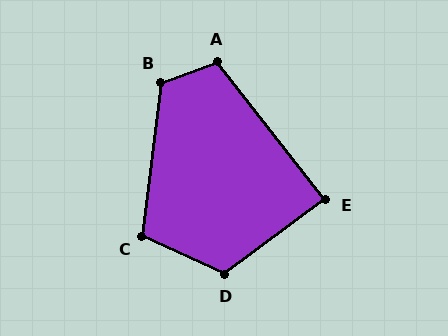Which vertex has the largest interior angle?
D, at approximately 118 degrees.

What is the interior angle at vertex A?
Approximately 108 degrees (obtuse).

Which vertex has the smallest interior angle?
E, at approximately 88 degrees.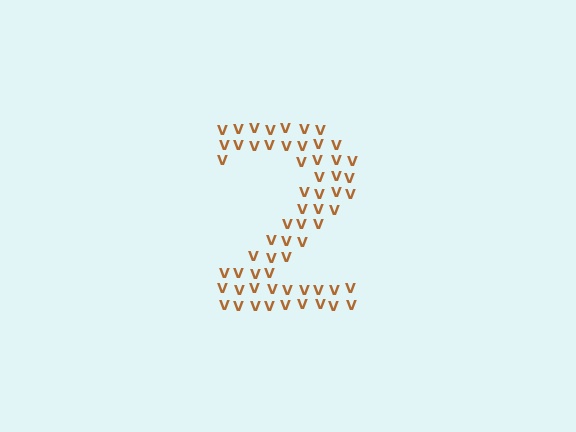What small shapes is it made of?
It is made of small letter V's.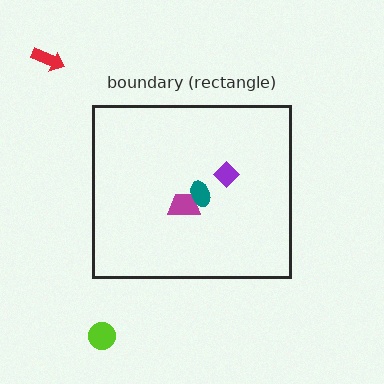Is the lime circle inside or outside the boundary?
Outside.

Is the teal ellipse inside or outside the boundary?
Inside.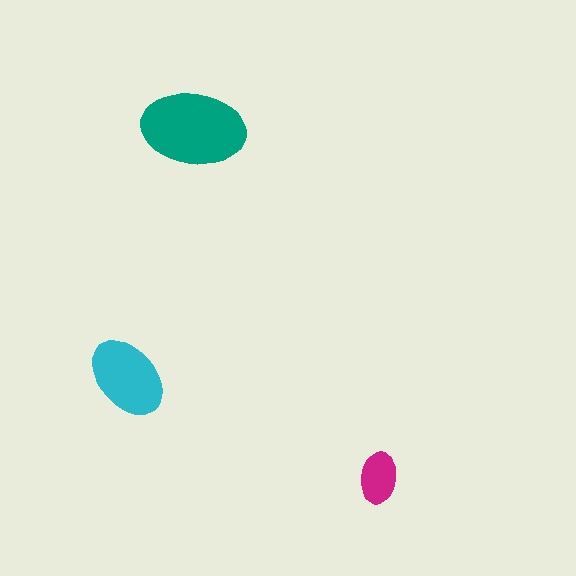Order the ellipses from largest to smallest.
the teal one, the cyan one, the magenta one.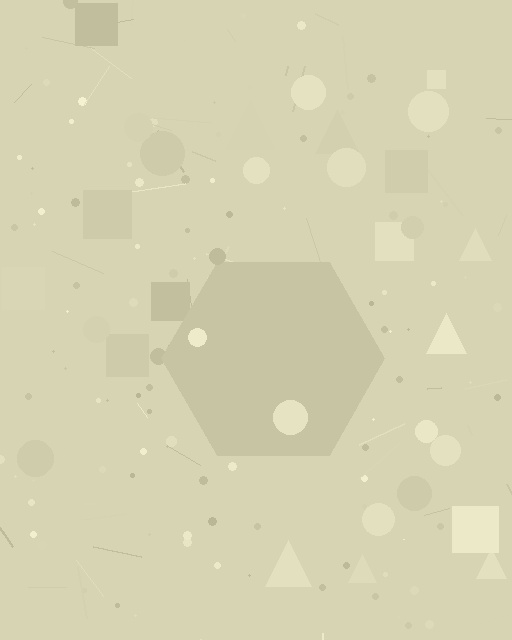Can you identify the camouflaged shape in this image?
The camouflaged shape is a hexagon.